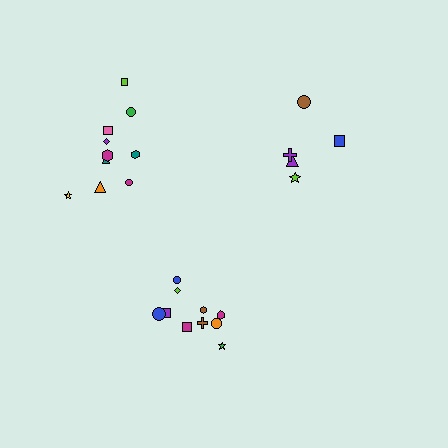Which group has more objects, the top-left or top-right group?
The top-left group.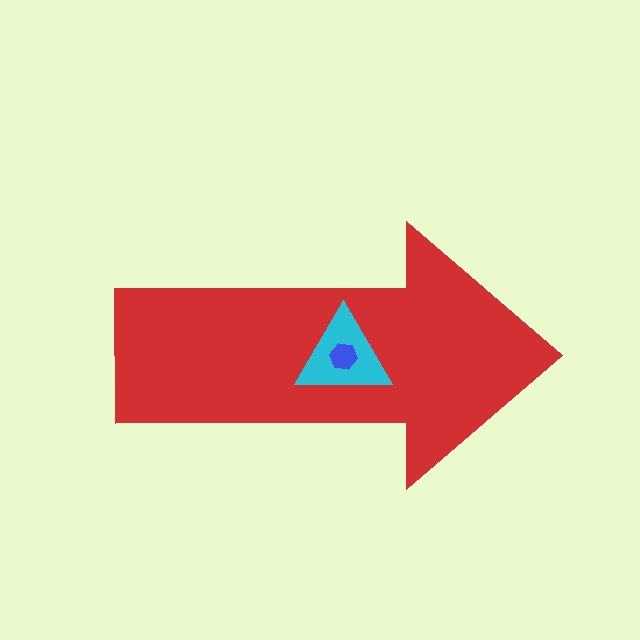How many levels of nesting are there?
3.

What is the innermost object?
The blue hexagon.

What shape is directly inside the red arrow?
The cyan triangle.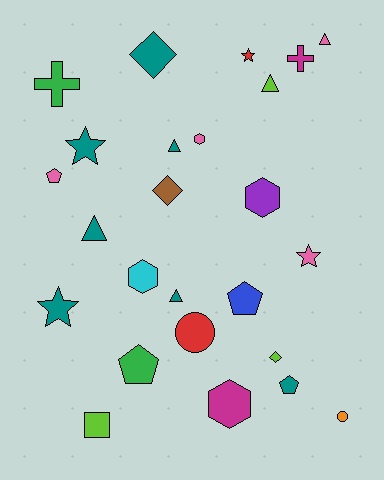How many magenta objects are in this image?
There are 2 magenta objects.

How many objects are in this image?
There are 25 objects.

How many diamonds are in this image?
There are 3 diamonds.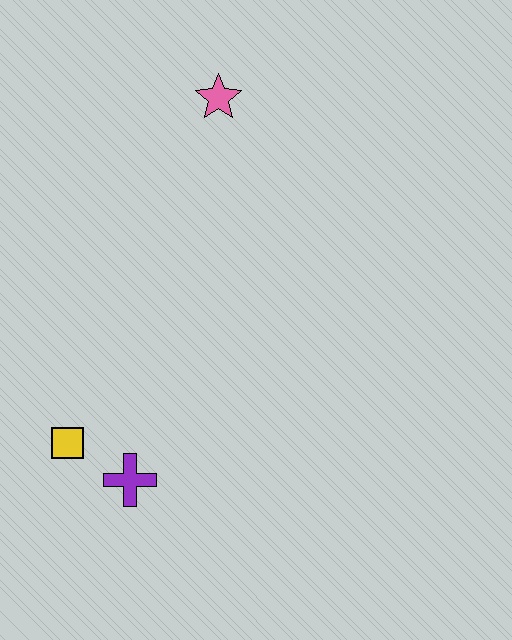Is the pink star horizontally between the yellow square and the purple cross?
No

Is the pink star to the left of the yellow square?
No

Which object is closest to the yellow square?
The purple cross is closest to the yellow square.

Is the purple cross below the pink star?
Yes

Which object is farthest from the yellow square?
The pink star is farthest from the yellow square.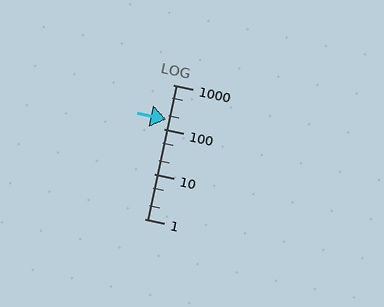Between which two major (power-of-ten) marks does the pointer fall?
The pointer is between 100 and 1000.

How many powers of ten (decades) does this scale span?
The scale spans 3 decades, from 1 to 1000.